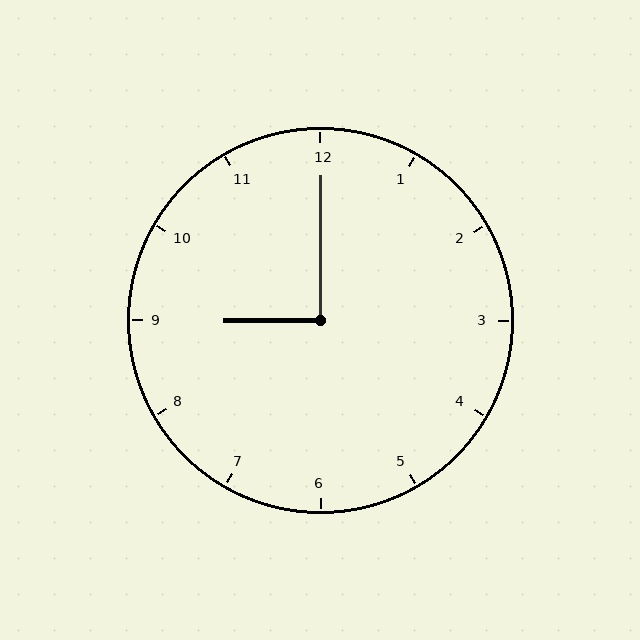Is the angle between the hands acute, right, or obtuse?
It is right.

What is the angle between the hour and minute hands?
Approximately 90 degrees.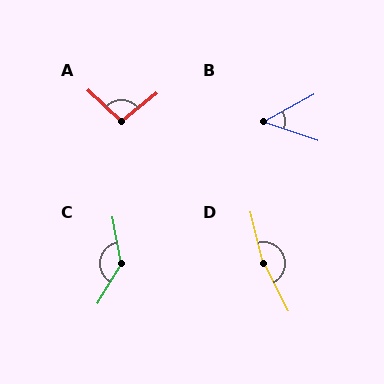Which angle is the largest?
D, at approximately 166 degrees.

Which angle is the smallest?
B, at approximately 46 degrees.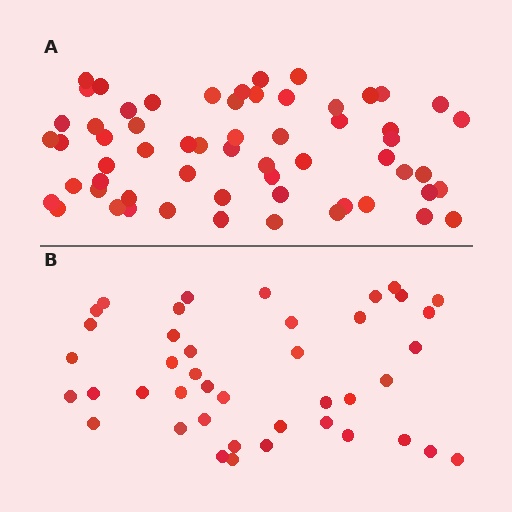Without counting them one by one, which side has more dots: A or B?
Region A (the top region) has more dots.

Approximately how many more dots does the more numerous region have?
Region A has approximately 20 more dots than region B.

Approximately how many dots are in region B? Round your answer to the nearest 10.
About 40 dots. (The exact count is 42, which rounds to 40.)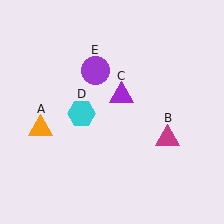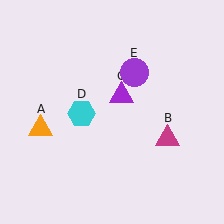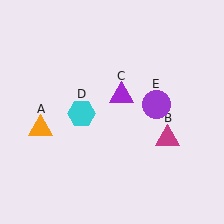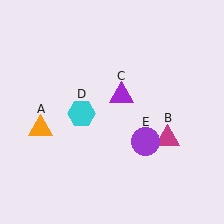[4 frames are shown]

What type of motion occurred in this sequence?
The purple circle (object E) rotated clockwise around the center of the scene.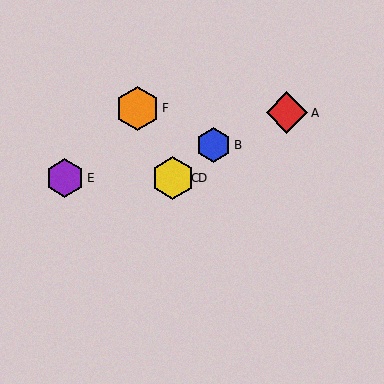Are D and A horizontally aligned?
No, D is at y≈178 and A is at y≈113.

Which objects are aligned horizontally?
Objects C, D, E are aligned horizontally.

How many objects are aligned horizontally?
3 objects (C, D, E) are aligned horizontally.